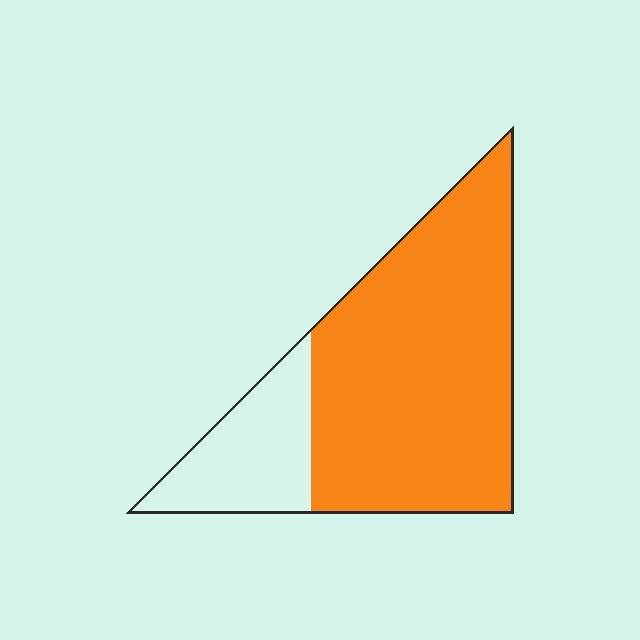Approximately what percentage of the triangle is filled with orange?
Approximately 75%.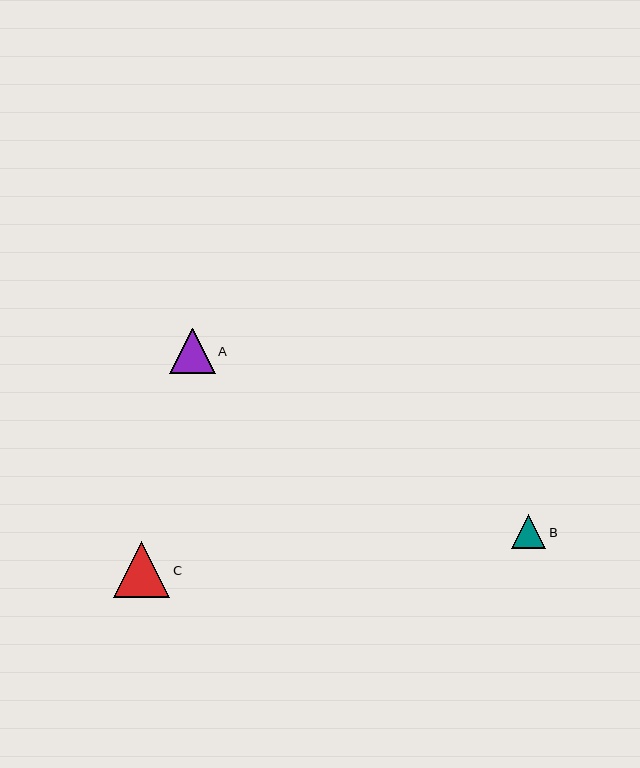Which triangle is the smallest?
Triangle B is the smallest with a size of approximately 34 pixels.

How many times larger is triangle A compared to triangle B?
Triangle A is approximately 1.3 times the size of triangle B.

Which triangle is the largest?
Triangle C is the largest with a size of approximately 56 pixels.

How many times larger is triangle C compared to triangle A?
Triangle C is approximately 1.2 times the size of triangle A.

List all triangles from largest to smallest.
From largest to smallest: C, A, B.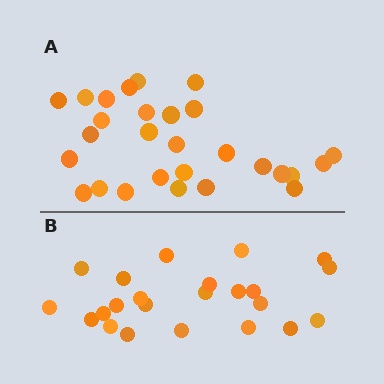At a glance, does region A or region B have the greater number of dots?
Region A (the top region) has more dots.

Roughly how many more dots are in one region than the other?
Region A has about 5 more dots than region B.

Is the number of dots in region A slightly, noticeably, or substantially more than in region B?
Region A has only slightly more — the two regions are fairly close. The ratio is roughly 1.2 to 1.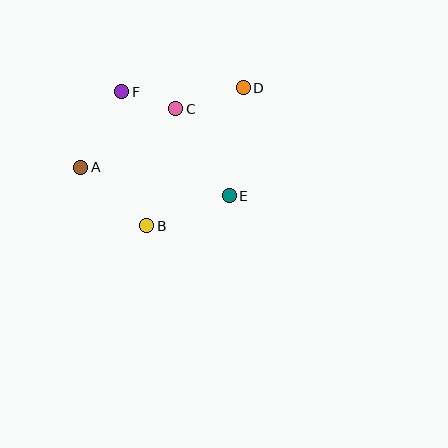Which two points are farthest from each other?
Points A and D are farthest from each other.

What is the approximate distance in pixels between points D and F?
The distance between D and F is approximately 121 pixels.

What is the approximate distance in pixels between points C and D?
The distance between C and D is approximately 70 pixels.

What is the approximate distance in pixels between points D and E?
The distance between D and E is approximately 109 pixels.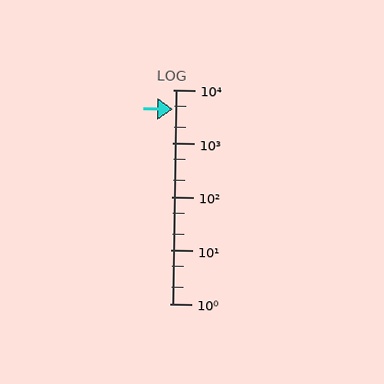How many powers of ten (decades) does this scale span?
The scale spans 4 decades, from 1 to 10000.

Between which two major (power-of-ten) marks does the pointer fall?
The pointer is between 1000 and 10000.